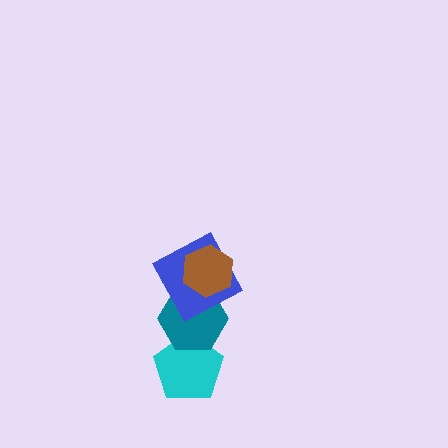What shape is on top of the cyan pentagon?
The teal hexagon is on top of the cyan pentagon.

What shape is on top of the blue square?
The brown hexagon is on top of the blue square.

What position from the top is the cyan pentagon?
The cyan pentagon is 4th from the top.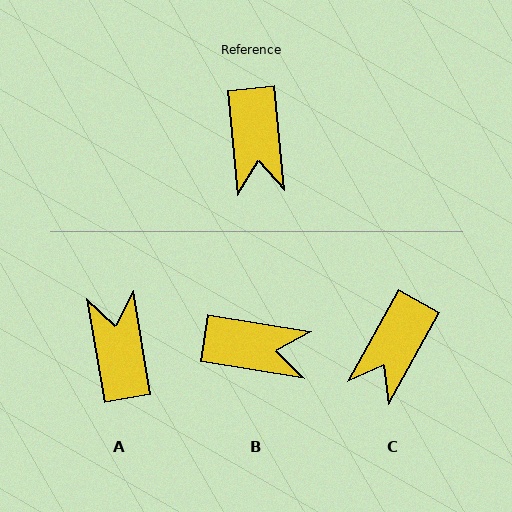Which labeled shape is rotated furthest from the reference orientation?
A, about 176 degrees away.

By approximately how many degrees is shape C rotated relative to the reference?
Approximately 35 degrees clockwise.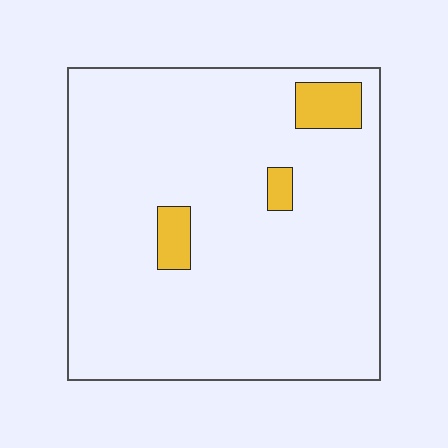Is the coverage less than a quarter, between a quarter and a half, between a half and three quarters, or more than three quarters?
Less than a quarter.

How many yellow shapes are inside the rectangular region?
3.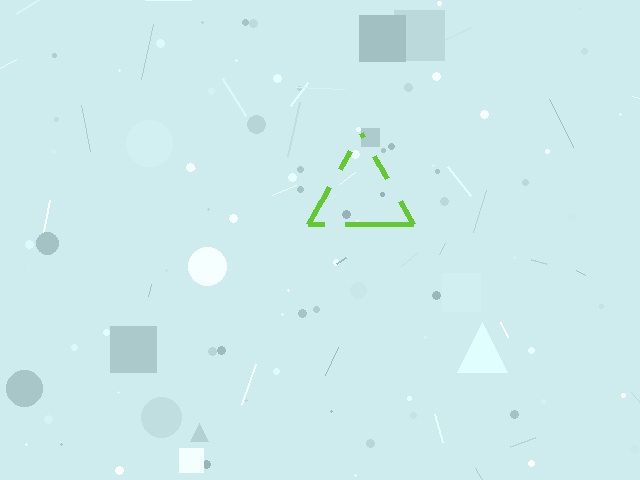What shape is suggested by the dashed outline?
The dashed outline suggests a triangle.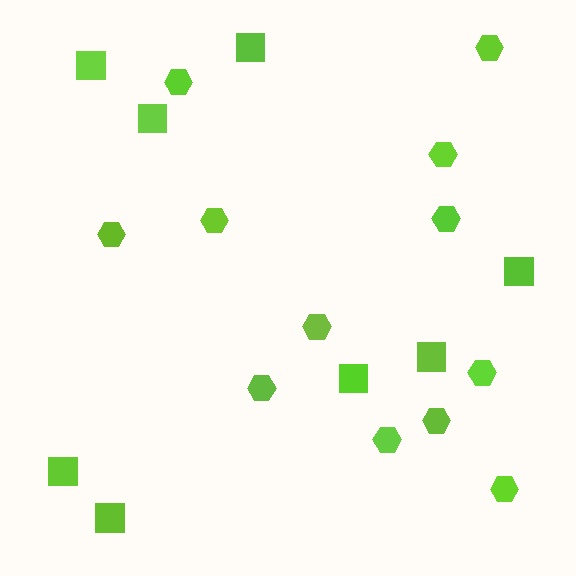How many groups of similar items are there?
There are 2 groups: one group of squares (8) and one group of hexagons (12).